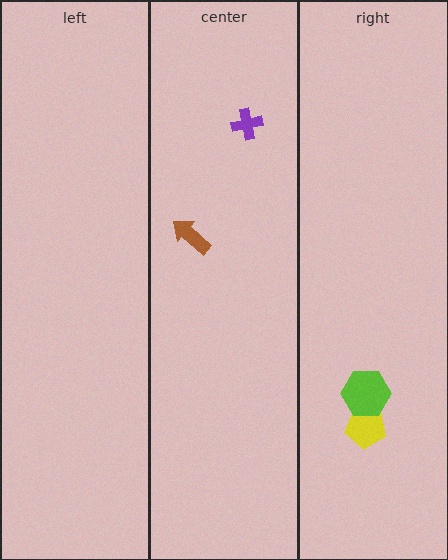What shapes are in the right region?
The yellow pentagon, the lime hexagon.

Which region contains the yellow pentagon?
The right region.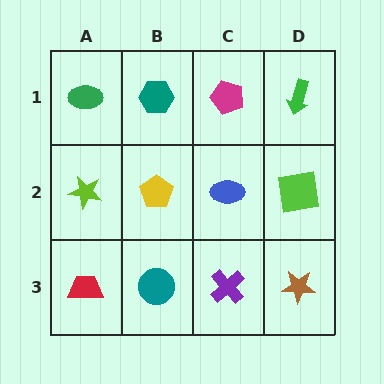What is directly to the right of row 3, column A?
A teal circle.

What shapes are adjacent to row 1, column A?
A lime star (row 2, column A), a teal hexagon (row 1, column B).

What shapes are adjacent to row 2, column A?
A green ellipse (row 1, column A), a red trapezoid (row 3, column A), a yellow pentagon (row 2, column B).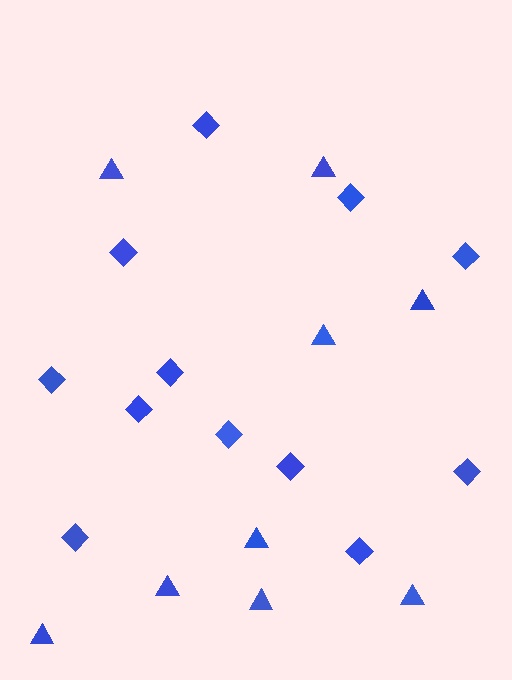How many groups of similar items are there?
There are 2 groups: one group of triangles (9) and one group of diamonds (12).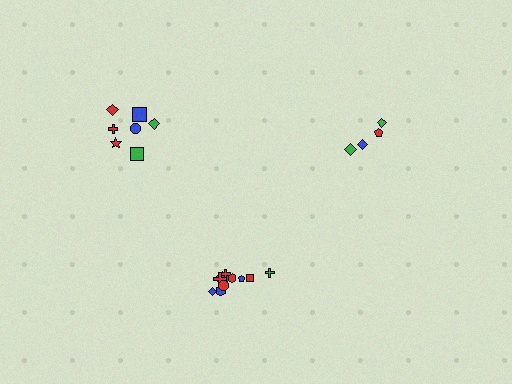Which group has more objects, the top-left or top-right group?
The top-left group.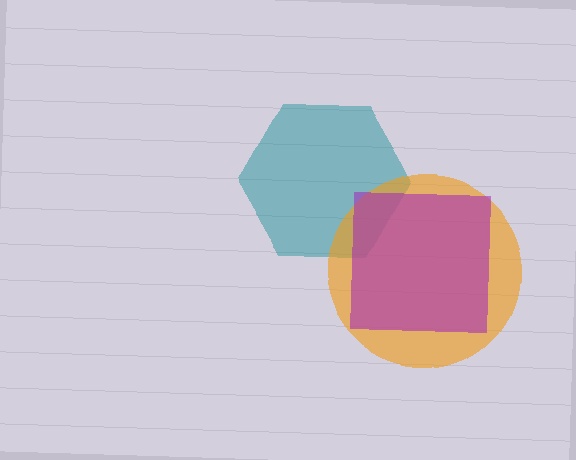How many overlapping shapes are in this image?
There are 3 overlapping shapes in the image.